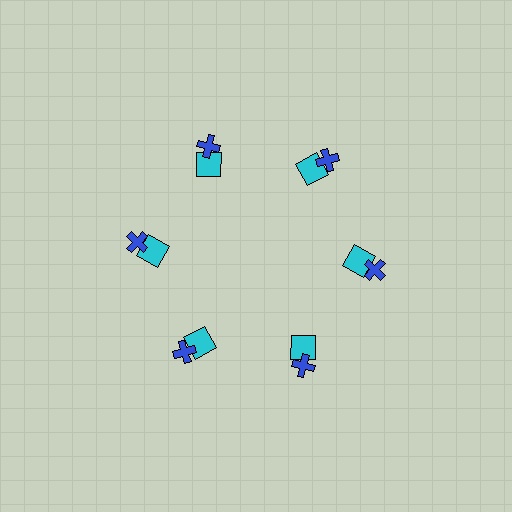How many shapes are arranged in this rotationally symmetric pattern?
There are 12 shapes, arranged in 6 groups of 2.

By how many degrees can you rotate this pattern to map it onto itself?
The pattern maps onto itself every 60 degrees of rotation.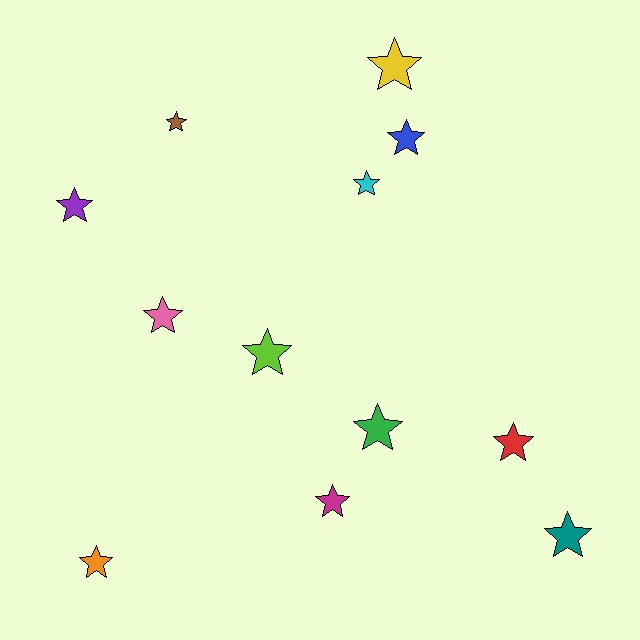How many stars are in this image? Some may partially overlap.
There are 12 stars.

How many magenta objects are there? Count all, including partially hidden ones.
There is 1 magenta object.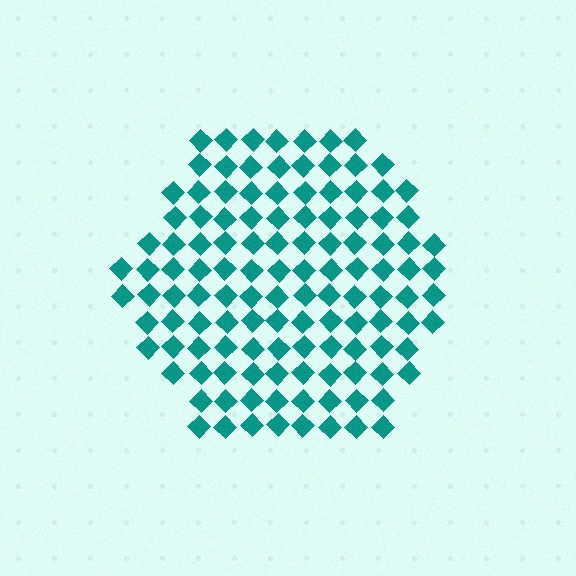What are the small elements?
The small elements are diamonds.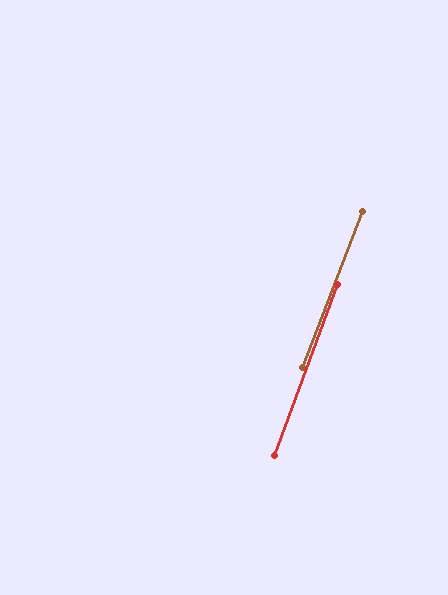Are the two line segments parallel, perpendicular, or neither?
Parallel — their directions differ by only 0.6°.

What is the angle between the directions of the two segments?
Approximately 1 degree.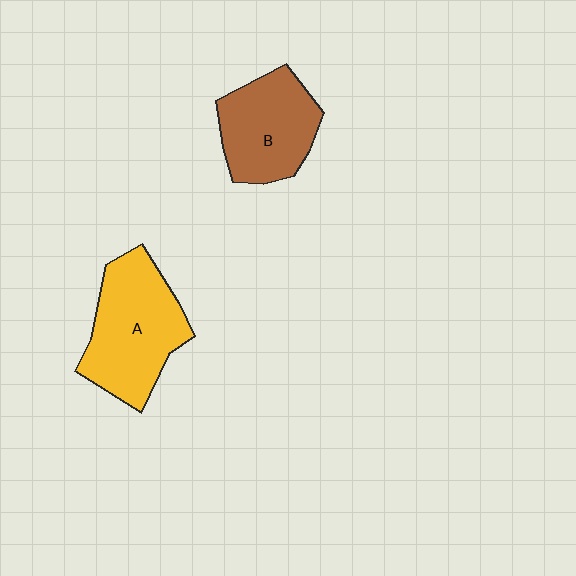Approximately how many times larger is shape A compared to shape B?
Approximately 1.2 times.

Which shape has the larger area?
Shape A (yellow).